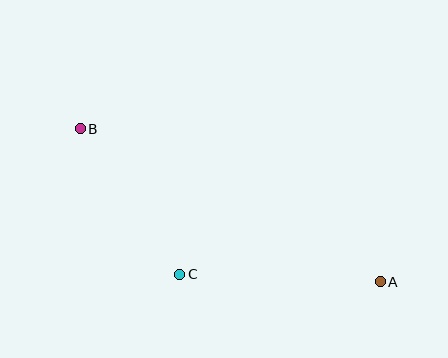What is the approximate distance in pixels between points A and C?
The distance between A and C is approximately 200 pixels.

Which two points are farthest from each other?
Points A and B are farthest from each other.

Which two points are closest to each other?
Points B and C are closest to each other.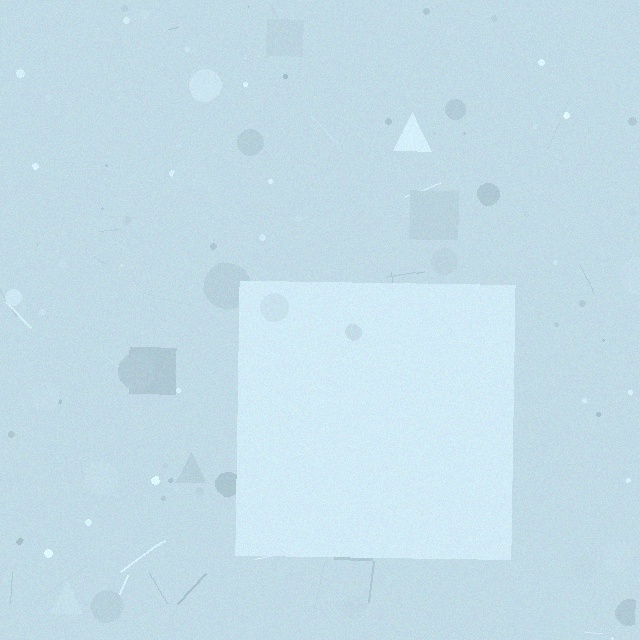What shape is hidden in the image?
A square is hidden in the image.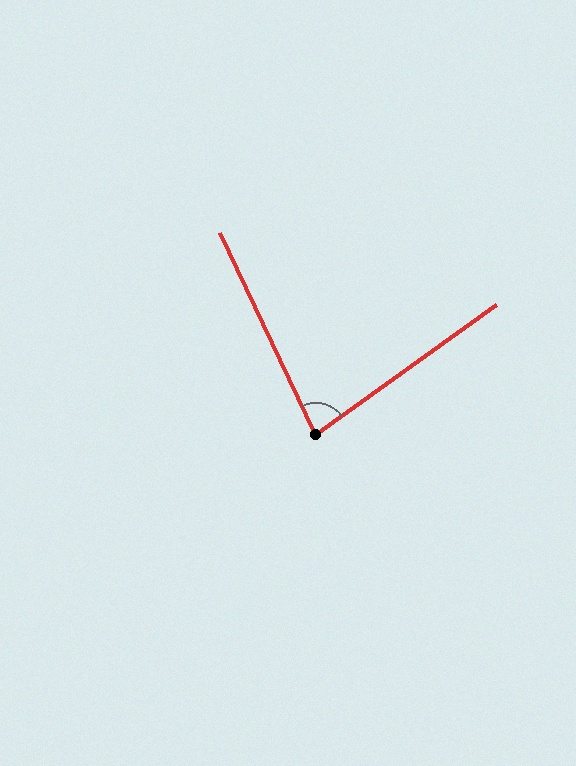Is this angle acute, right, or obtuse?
It is acute.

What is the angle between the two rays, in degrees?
Approximately 79 degrees.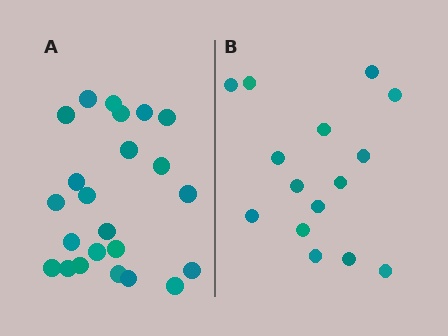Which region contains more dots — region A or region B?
Region A (the left region) has more dots.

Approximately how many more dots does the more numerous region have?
Region A has roughly 8 or so more dots than region B.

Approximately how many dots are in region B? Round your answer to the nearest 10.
About 20 dots. (The exact count is 15, which rounds to 20.)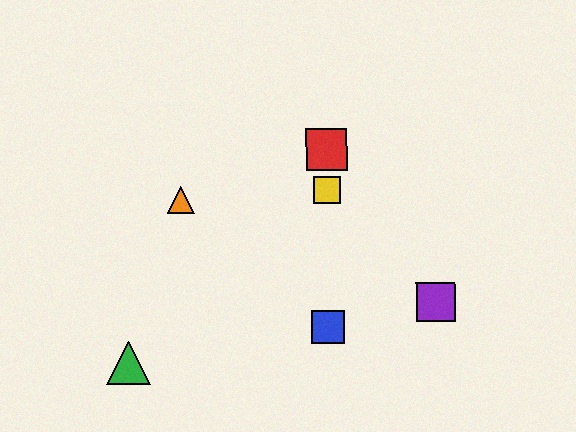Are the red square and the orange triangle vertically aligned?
No, the red square is at x≈326 and the orange triangle is at x≈181.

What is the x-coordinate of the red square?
The red square is at x≈326.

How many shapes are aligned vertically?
3 shapes (the red square, the blue square, the yellow square) are aligned vertically.